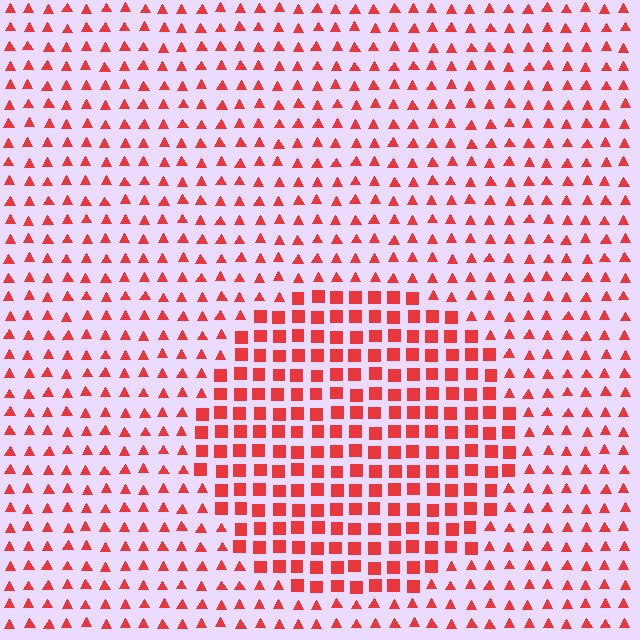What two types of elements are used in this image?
The image uses squares inside the circle region and triangles outside it.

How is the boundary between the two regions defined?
The boundary is defined by a change in element shape: squares inside vs. triangles outside. All elements share the same color and spacing.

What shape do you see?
I see a circle.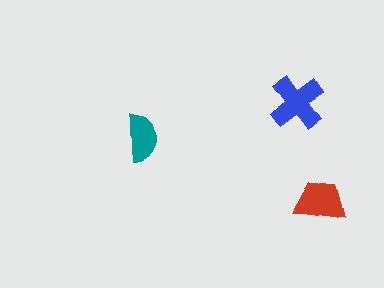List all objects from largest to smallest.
The blue cross, the red trapezoid, the teal semicircle.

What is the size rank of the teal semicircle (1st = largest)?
3rd.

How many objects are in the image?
There are 3 objects in the image.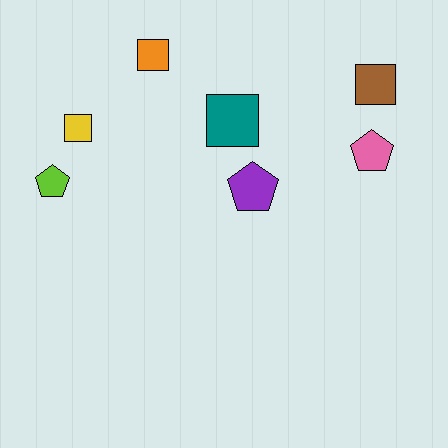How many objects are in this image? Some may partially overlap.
There are 7 objects.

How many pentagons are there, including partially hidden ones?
There are 3 pentagons.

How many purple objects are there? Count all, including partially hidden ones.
There is 1 purple object.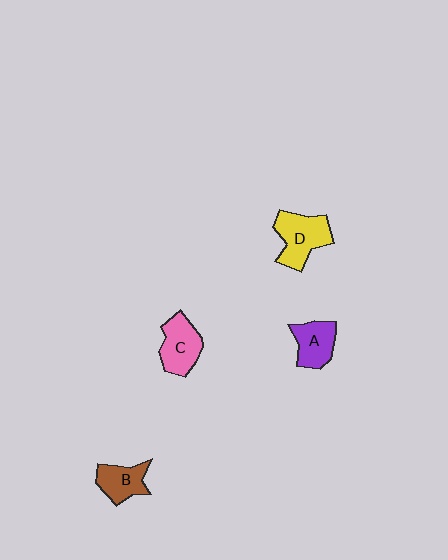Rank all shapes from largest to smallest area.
From largest to smallest: D (yellow), C (pink), A (purple), B (brown).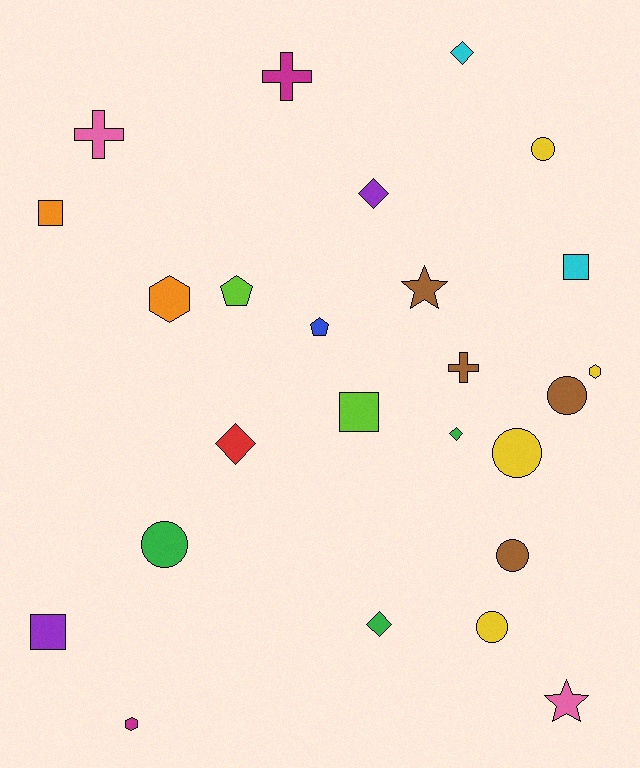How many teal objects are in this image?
There are no teal objects.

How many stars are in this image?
There are 2 stars.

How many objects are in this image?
There are 25 objects.